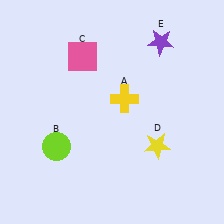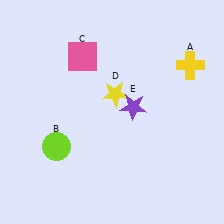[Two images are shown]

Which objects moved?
The objects that moved are: the yellow cross (A), the yellow star (D), the purple star (E).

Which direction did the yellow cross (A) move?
The yellow cross (A) moved right.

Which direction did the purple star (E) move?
The purple star (E) moved down.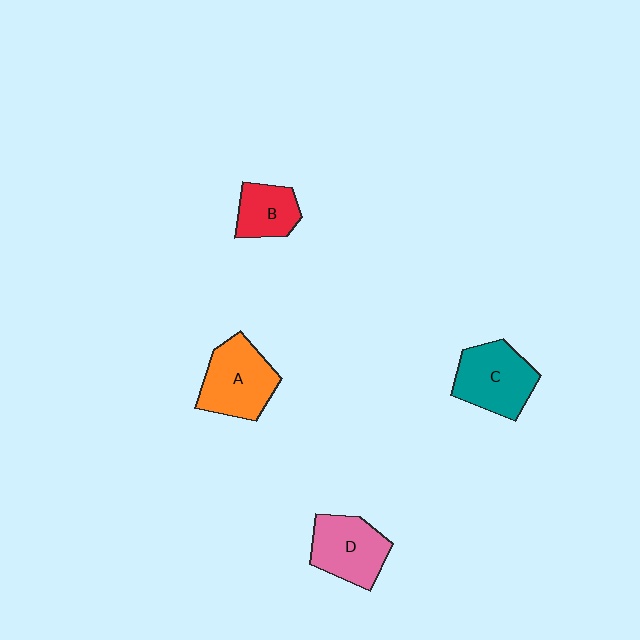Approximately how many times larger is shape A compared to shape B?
Approximately 1.6 times.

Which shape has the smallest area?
Shape B (red).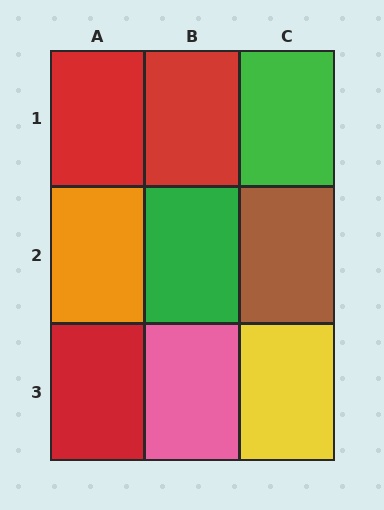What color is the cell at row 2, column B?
Green.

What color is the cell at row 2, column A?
Orange.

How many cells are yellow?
1 cell is yellow.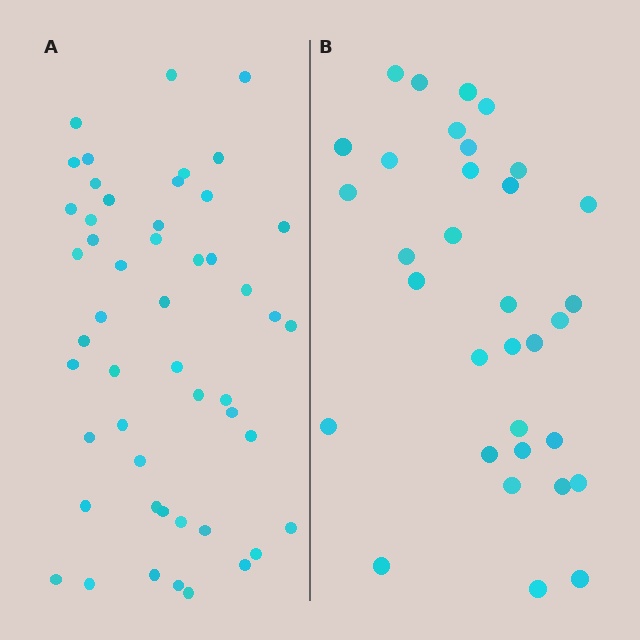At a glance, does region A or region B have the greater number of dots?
Region A (the left region) has more dots.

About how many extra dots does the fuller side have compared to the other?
Region A has approximately 15 more dots than region B.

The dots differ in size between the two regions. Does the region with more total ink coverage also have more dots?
No. Region B has more total ink coverage because its dots are larger, but region A actually contains more individual dots. Total area can be misleading — the number of items is what matters here.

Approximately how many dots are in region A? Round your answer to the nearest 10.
About 50 dots.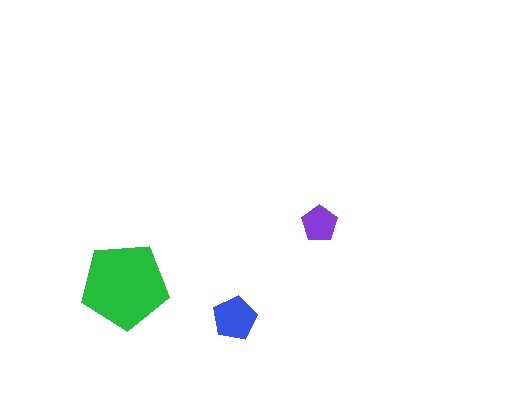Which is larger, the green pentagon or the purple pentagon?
The green one.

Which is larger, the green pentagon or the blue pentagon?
The green one.